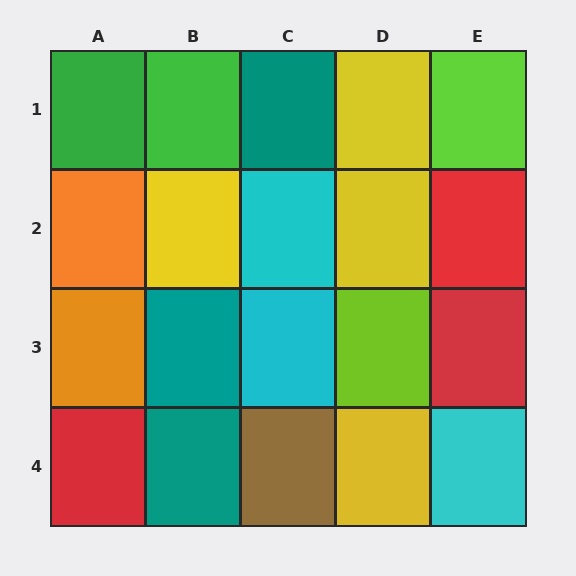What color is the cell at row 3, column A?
Orange.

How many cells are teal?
3 cells are teal.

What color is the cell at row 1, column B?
Green.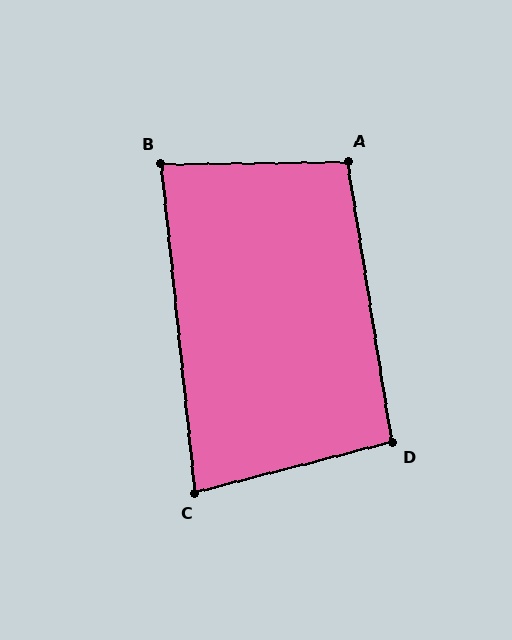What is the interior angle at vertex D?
Approximately 95 degrees (obtuse).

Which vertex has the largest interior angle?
A, at approximately 98 degrees.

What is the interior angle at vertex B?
Approximately 85 degrees (acute).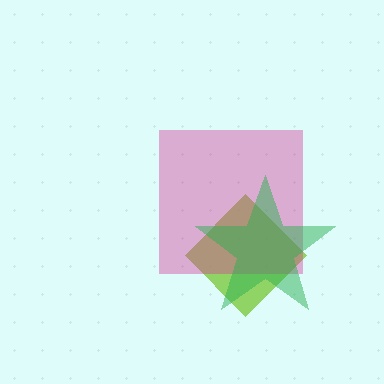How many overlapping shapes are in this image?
There are 3 overlapping shapes in the image.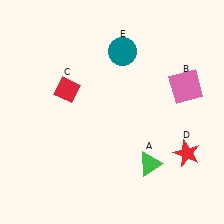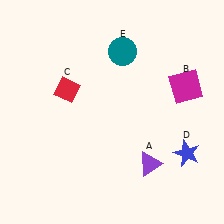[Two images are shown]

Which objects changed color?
A changed from green to purple. B changed from pink to magenta. D changed from red to blue.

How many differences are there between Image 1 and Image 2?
There are 3 differences between the two images.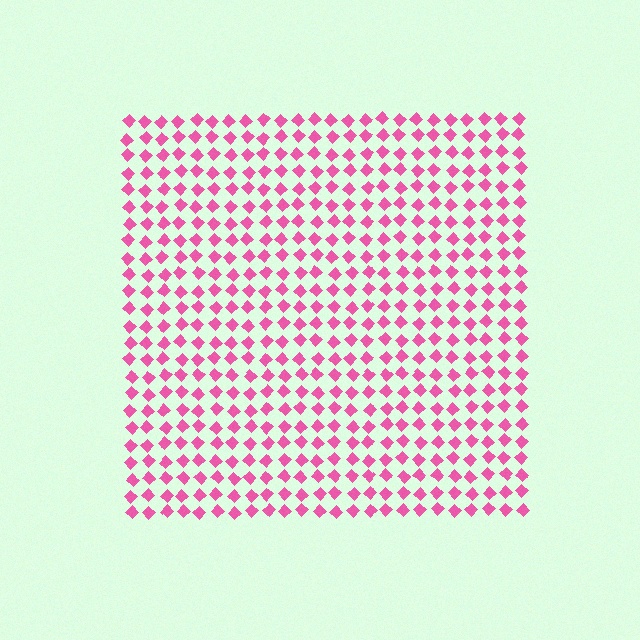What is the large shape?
The large shape is a square.